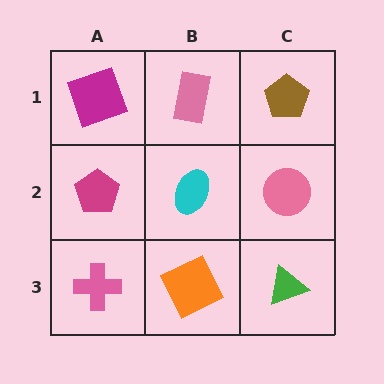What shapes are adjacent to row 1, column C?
A pink circle (row 2, column C), a pink rectangle (row 1, column B).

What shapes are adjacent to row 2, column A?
A magenta square (row 1, column A), a pink cross (row 3, column A), a cyan ellipse (row 2, column B).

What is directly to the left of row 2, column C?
A cyan ellipse.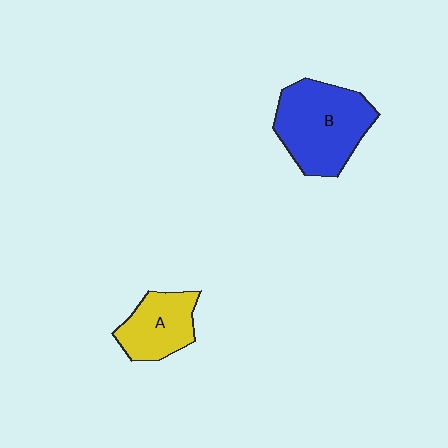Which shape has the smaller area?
Shape A (yellow).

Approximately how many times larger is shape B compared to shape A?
Approximately 1.6 times.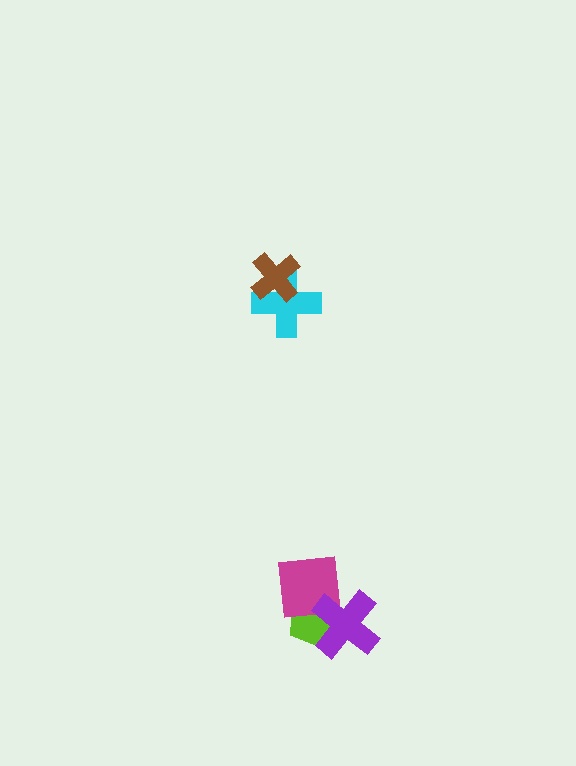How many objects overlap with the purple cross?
2 objects overlap with the purple cross.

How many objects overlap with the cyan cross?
1 object overlaps with the cyan cross.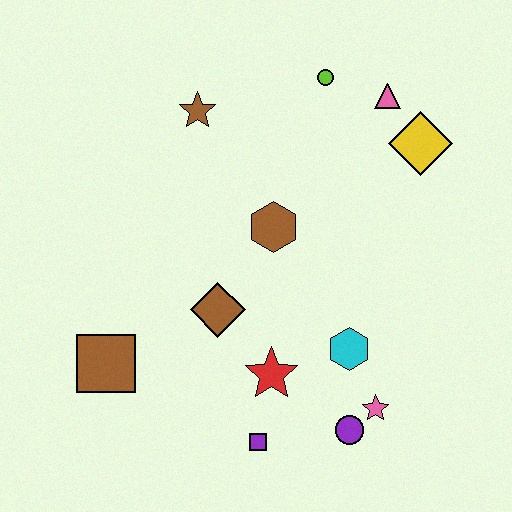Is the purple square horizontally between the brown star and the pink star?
Yes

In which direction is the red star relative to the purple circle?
The red star is to the left of the purple circle.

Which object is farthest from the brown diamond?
The pink triangle is farthest from the brown diamond.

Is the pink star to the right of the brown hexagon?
Yes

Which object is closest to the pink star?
The purple circle is closest to the pink star.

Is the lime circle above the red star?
Yes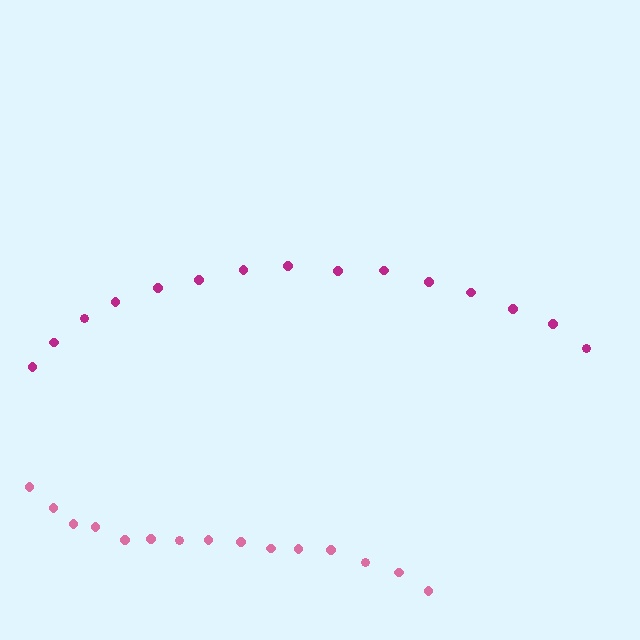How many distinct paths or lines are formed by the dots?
There are 2 distinct paths.